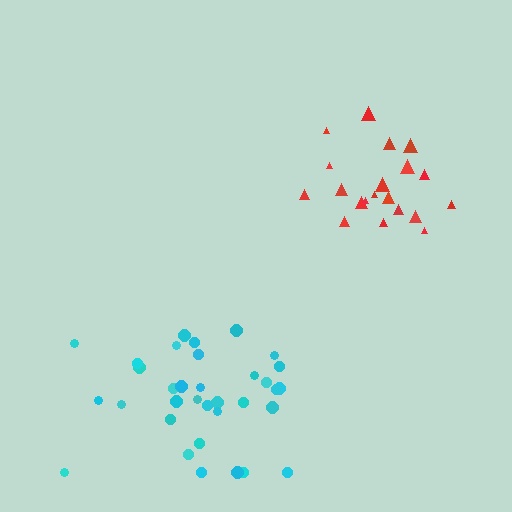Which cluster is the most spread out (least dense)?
Red.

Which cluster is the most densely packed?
Cyan.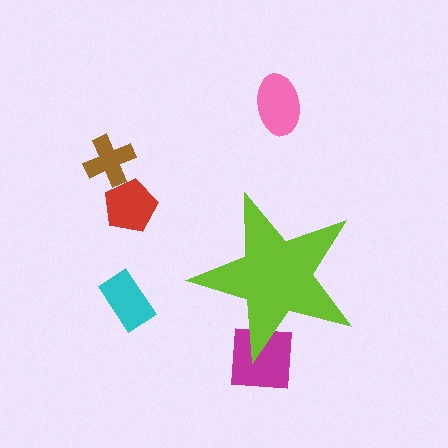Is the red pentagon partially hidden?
No, the red pentagon is fully visible.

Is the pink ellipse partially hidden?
No, the pink ellipse is fully visible.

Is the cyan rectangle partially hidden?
No, the cyan rectangle is fully visible.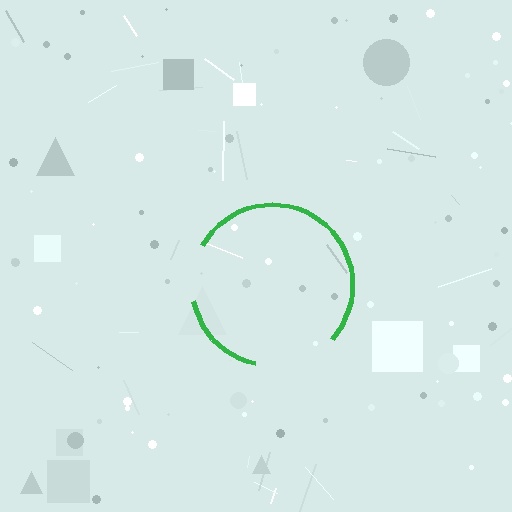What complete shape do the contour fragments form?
The contour fragments form a circle.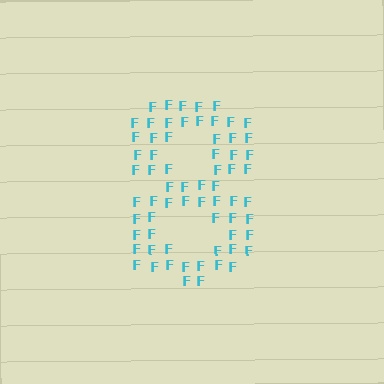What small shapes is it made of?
It is made of small letter F's.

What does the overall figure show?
The overall figure shows the digit 8.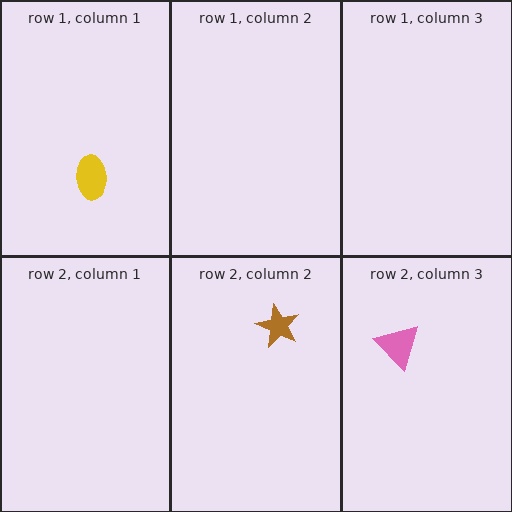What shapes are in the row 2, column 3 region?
The pink triangle.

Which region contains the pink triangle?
The row 2, column 3 region.